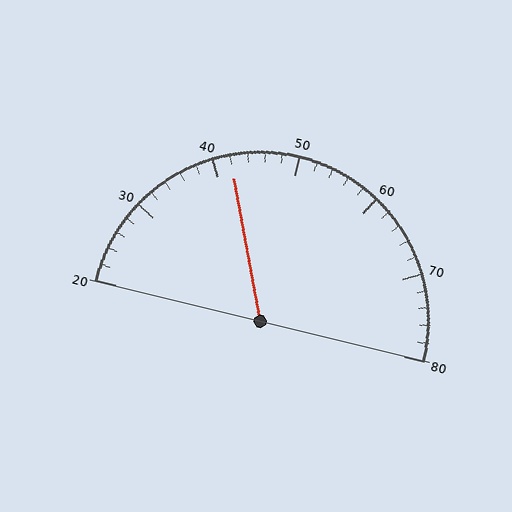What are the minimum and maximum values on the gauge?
The gauge ranges from 20 to 80.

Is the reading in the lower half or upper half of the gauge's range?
The reading is in the lower half of the range (20 to 80).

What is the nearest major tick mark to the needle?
The nearest major tick mark is 40.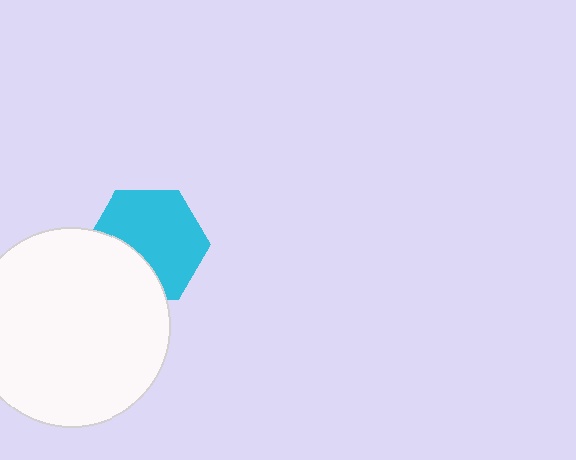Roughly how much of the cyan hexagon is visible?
Most of it is visible (roughly 68%).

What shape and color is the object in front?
The object in front is a white circle.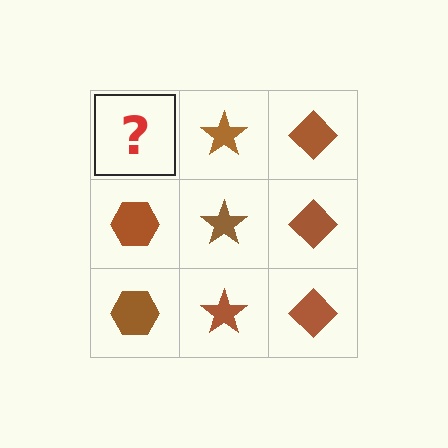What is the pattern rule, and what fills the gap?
The rule is that each column has a consistent shape. The gap should be filled with a brown hexagon.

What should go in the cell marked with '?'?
The missing cell should contain a brown hexagon.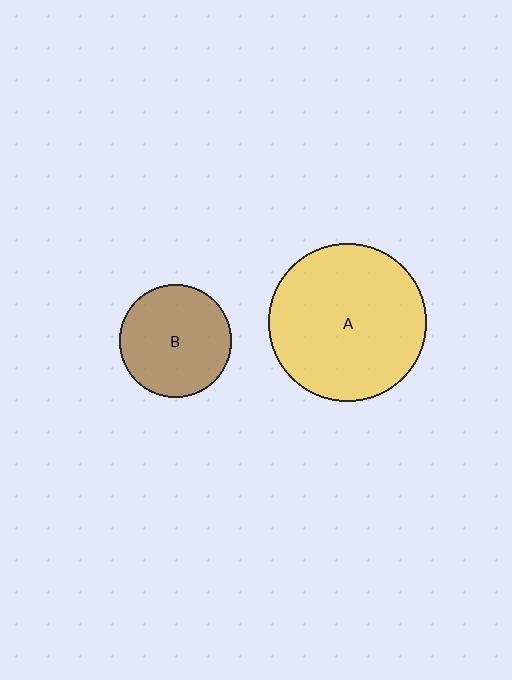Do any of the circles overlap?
No, none of the circles overlap.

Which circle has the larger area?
Circle A (yellow).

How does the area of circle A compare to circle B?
Approximately 2.0 times.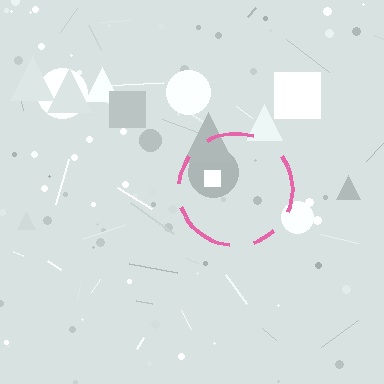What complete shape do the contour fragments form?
The contour fragments form a circle.